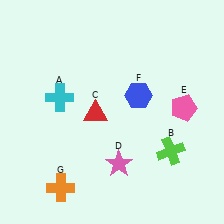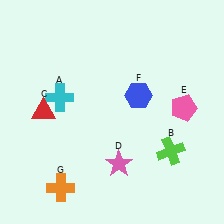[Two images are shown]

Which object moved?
The red triangle (C) moved left.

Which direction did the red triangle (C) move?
The red triangle (C) moved left.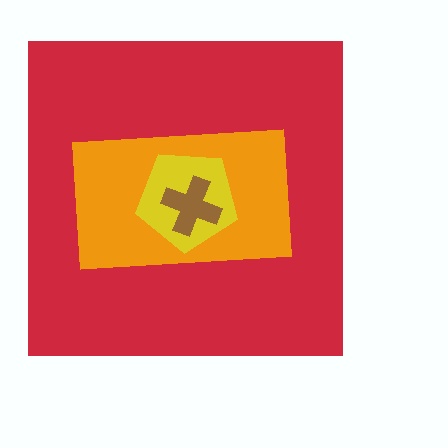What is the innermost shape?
The brown cross.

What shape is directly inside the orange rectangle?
The yellow pentagon.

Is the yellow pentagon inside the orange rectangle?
Yes.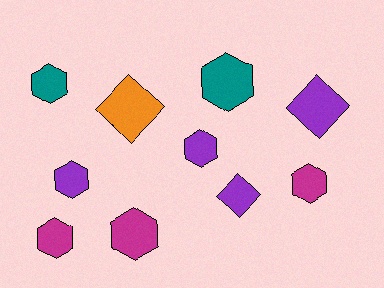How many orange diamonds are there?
There is 1 orange diamond.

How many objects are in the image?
There are 10 objects.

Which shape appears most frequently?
Hexagon, with 7 objects.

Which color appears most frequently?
Purple, with 4 objects.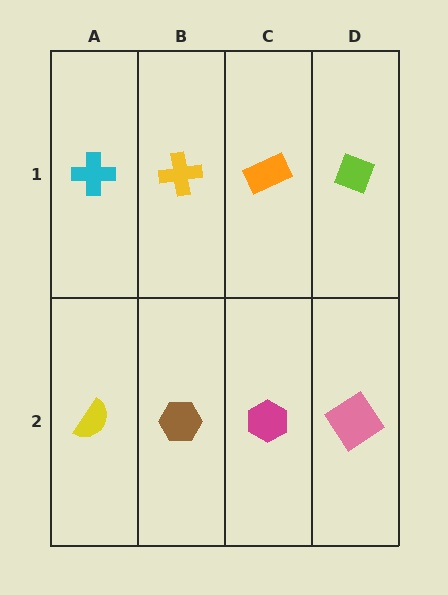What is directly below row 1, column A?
A yellow semicircle.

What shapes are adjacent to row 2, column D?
A lime diamond (row 1, column D), a magenta hexagon (row 2, column C).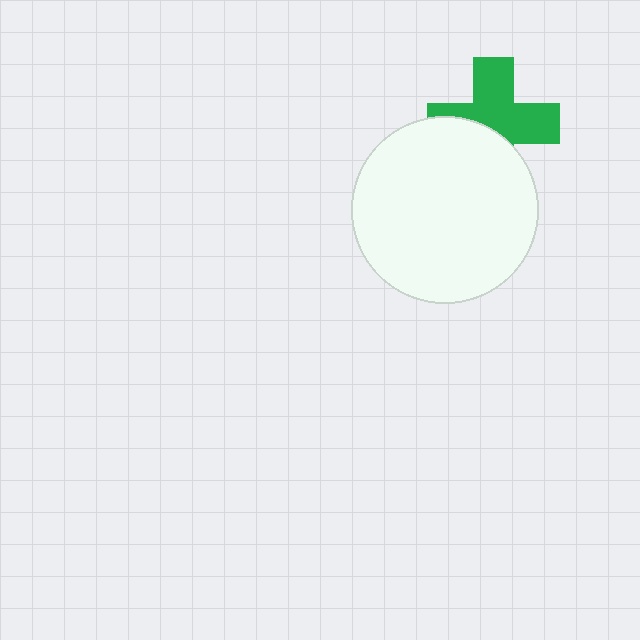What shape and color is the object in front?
The object in front is a white circle.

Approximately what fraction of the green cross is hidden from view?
Roughly 40% of the green cross is hidden behind the white circle.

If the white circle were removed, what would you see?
You would see the complete green cross.